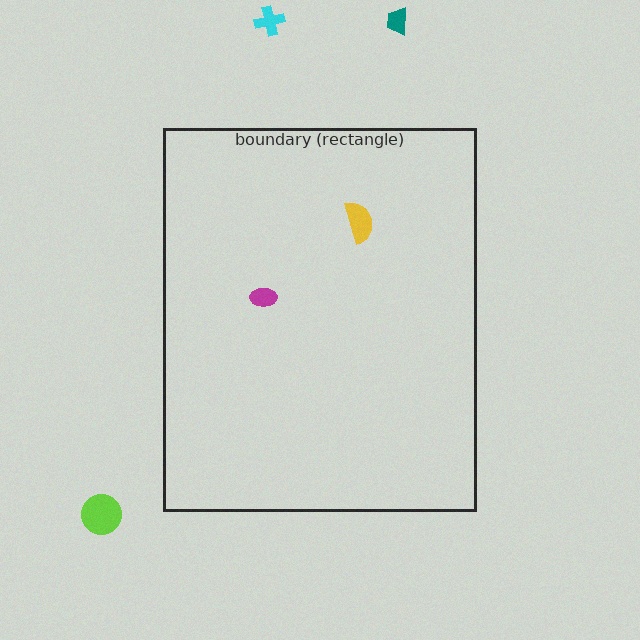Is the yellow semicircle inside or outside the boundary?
Inside.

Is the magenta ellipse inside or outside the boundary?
Inside.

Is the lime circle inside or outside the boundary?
Outside.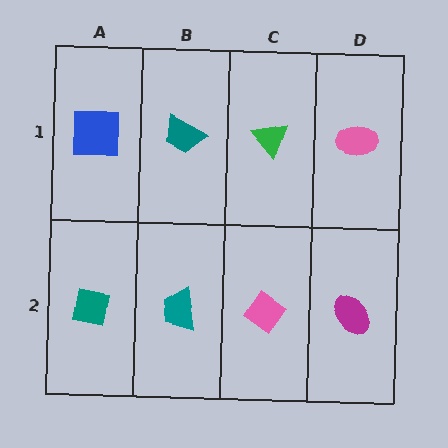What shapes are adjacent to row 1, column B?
A teal trapezoid (row 2, column B), a blue square (row 1, column A), a green triangle (row 1, column C).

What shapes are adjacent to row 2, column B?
A teal trapezoid (row 1, column B), a teal square (row 2, column A), a pink diamond (row 2, column C).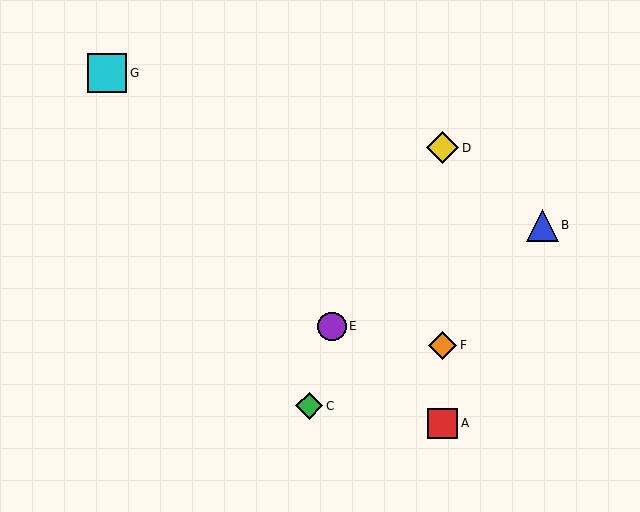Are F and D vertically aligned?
Yes, both are at x≈443.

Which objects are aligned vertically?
Objects A, D, F are aligned vertically.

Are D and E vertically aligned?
No, D is at x≈443 and E is at x≈332.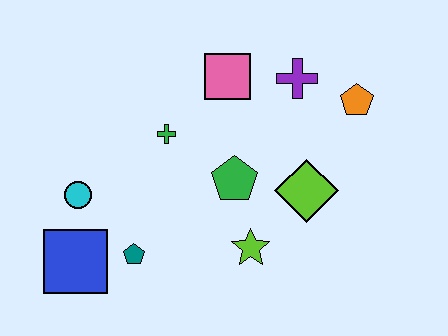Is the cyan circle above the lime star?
Yes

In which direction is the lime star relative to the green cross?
The lime star is below the green cross.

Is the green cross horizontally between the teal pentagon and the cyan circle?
No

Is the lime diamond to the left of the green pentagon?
No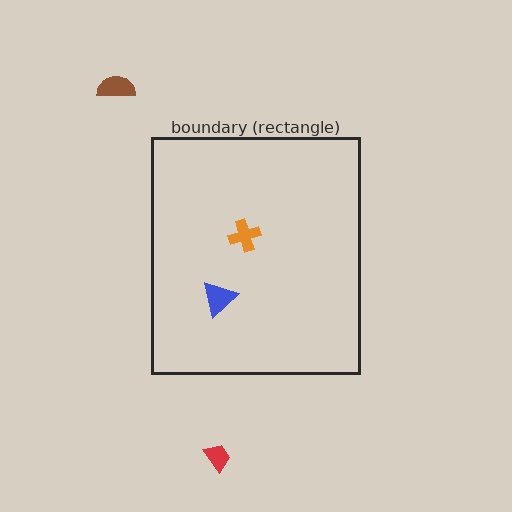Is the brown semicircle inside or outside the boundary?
Outside.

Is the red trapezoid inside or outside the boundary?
Outside.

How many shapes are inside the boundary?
2 inside, 2 outside.